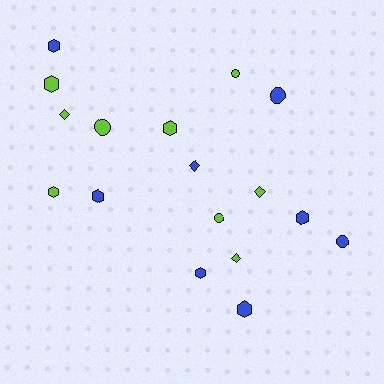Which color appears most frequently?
Lime, with 9 objects.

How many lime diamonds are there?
There are 3 lime diamonds.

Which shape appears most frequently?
Hexagon, with 8 objects.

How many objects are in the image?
There are 17 objects.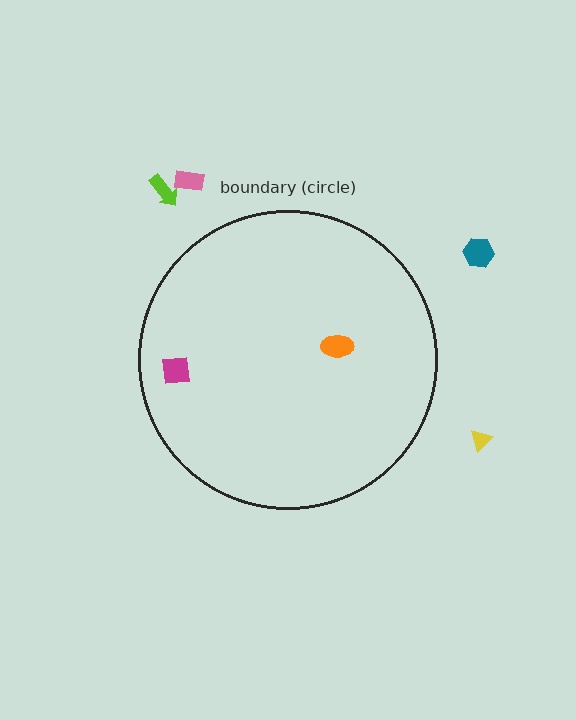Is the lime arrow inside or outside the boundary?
Outside.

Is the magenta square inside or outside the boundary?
Inside.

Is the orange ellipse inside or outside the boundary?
Inside.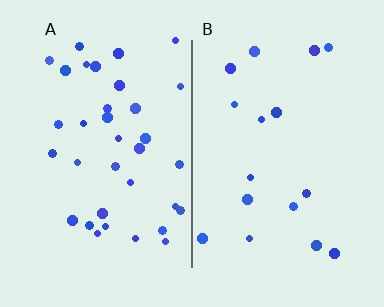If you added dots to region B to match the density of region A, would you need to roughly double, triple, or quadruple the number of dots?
Approximately double.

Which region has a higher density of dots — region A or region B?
A (the left).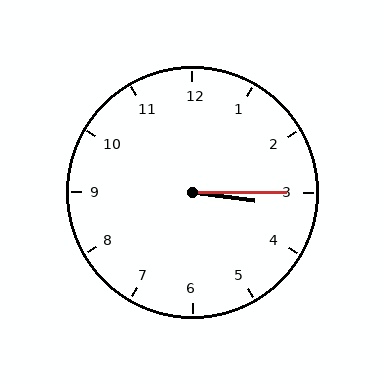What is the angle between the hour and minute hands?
Approximately 8 degrees.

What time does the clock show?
3:15.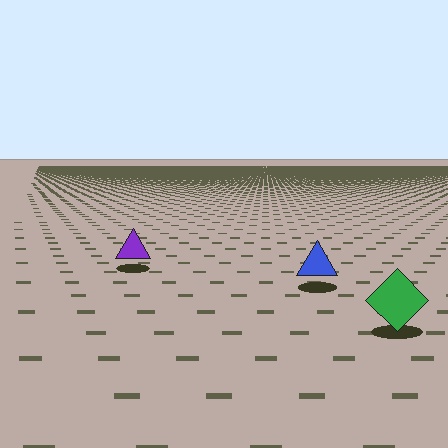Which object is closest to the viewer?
The green diamond is closest. The texture marks near it are larger and more spread out.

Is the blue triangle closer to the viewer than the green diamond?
No. The green diamond is closer — you can tell from the texture gradient: the ground texture is coarser near it.